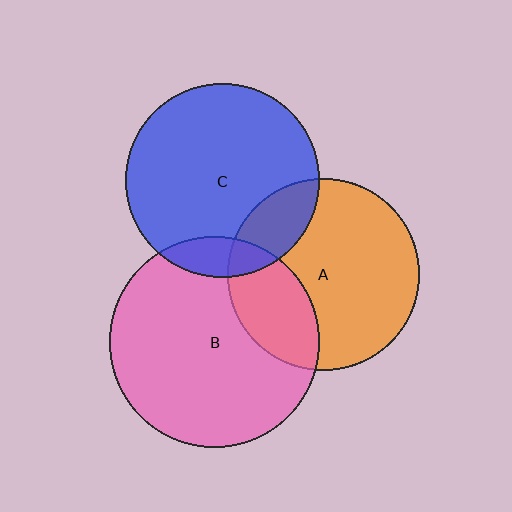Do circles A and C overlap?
Yes.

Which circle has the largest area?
Circle B (pink).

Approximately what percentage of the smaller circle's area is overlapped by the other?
Approximately 20%.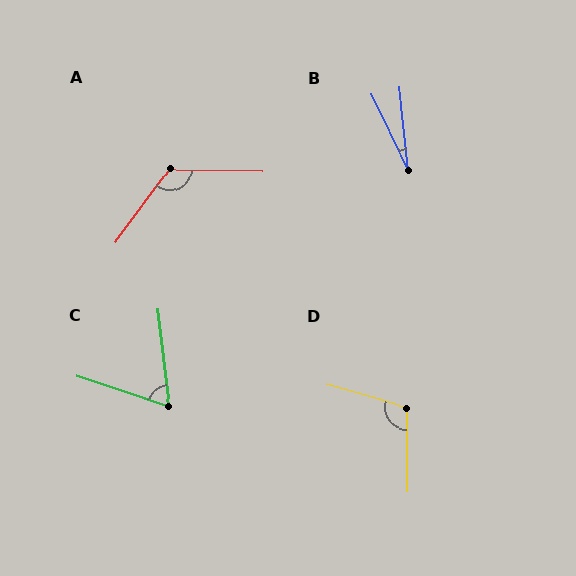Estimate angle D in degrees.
Approximately 106 degrees.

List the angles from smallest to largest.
B (20°), C (65°), D (106°), A (125°).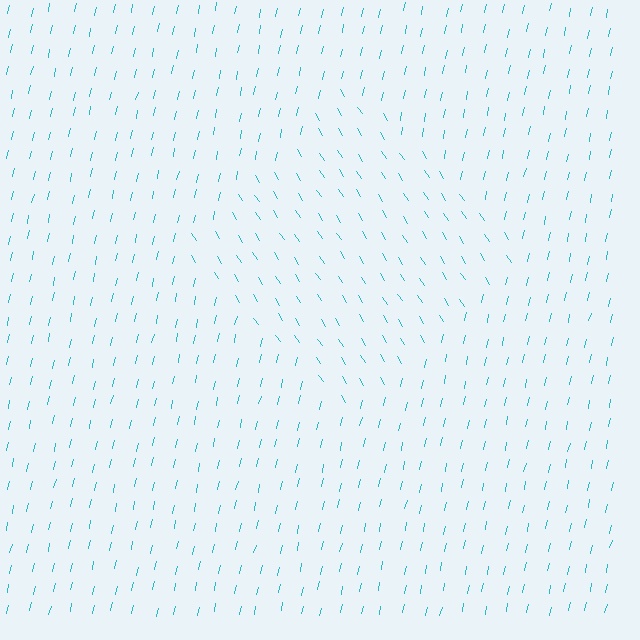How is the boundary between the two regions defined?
The boundary is defined purely by a change in line orientation (approximately 45 degrees difference). All lines are the same color and thickness.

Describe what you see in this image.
The image is filled with small cyan line segments. A diamond region in the image has lines oriented differently from the surrounding lines, creating a visible texture boundary.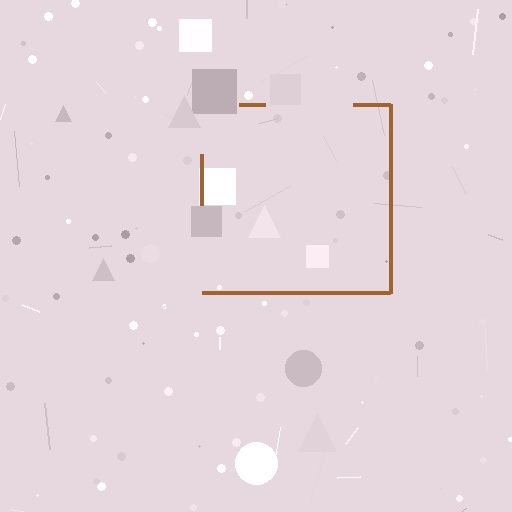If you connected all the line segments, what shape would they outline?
They would outline a square.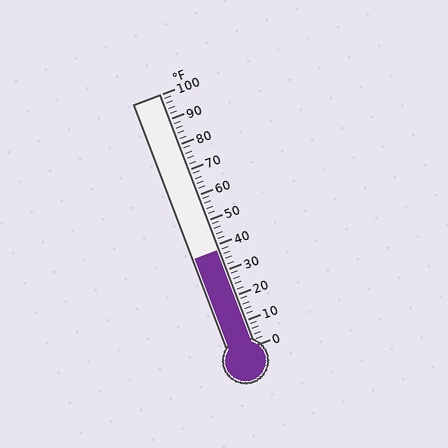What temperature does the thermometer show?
The thermometer shows approximately 38°F.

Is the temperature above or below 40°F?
The temperature is below 40°F.